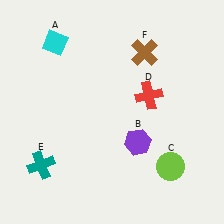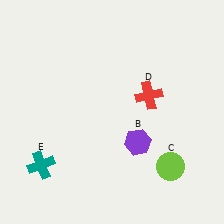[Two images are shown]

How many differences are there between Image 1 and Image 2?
There are 2 differences between the two images.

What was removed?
The brown cross (F), the cyan diamond (A) were removed in Image 2.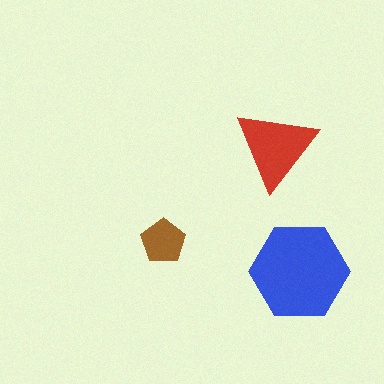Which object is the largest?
The blue hexagon.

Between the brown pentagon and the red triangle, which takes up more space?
The red triangle.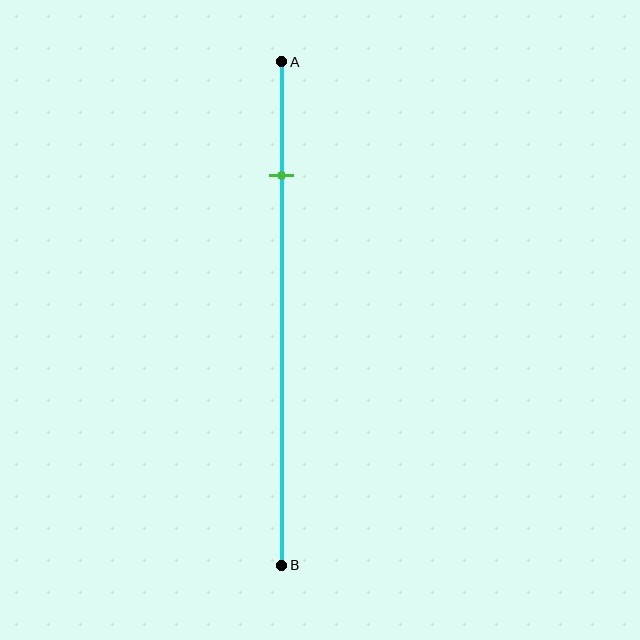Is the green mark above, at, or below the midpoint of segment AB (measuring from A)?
The green mark is above the midpoint of segment AB.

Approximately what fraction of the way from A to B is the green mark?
The green mark is approximately 25% of the way from A to B.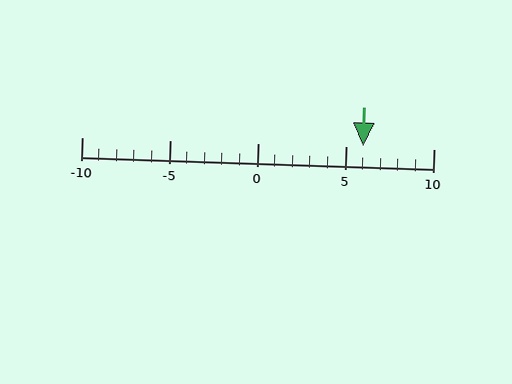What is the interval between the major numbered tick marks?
The major tick marks are spaced 5 units apart.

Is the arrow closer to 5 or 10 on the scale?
The arrow is closer to 5.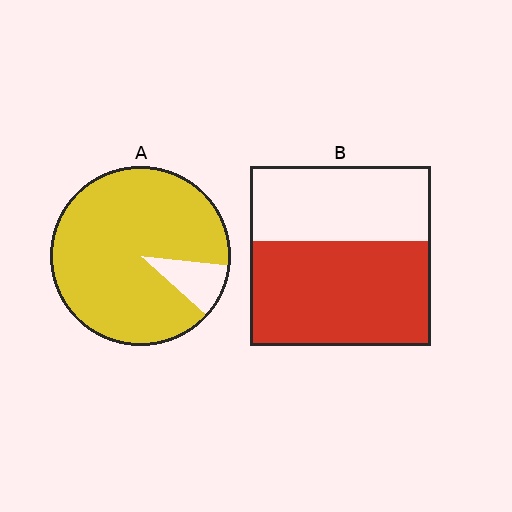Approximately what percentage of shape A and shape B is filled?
A is approximately 90% and B is approximately 60%.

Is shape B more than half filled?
Yes.